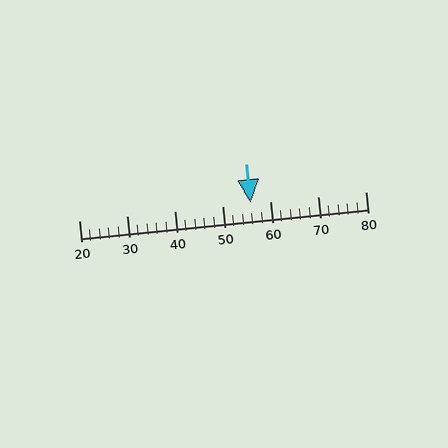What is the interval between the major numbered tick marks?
The major tick marks are spaced 10 units apart.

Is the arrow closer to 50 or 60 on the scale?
The arrow is closer to 60.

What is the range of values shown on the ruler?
The ruler shows values from 20 to 80.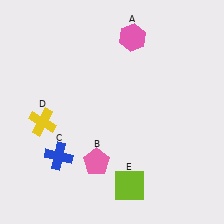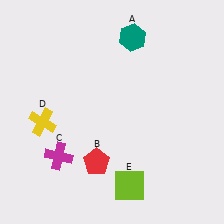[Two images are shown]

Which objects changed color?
A changed from pink to teal. B changed from pink to red. C changed from blue to magenta.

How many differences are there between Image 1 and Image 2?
There are 3 differences between the two images.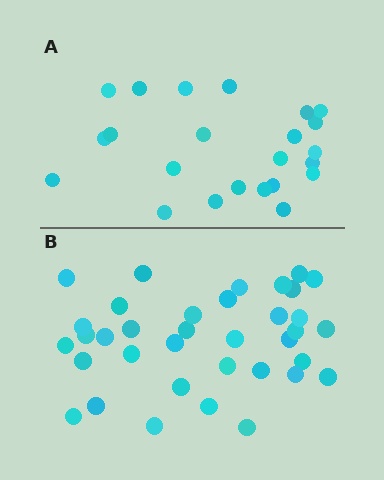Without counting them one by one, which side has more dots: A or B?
Region B (the bottom region) has more dots.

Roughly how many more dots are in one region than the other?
Region B has approximately 15 more dots than region A.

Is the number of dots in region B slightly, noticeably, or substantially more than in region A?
Region B has substantially more. The ratio is roughly 1.6 to 1.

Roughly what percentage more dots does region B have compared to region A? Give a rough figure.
About 55% more.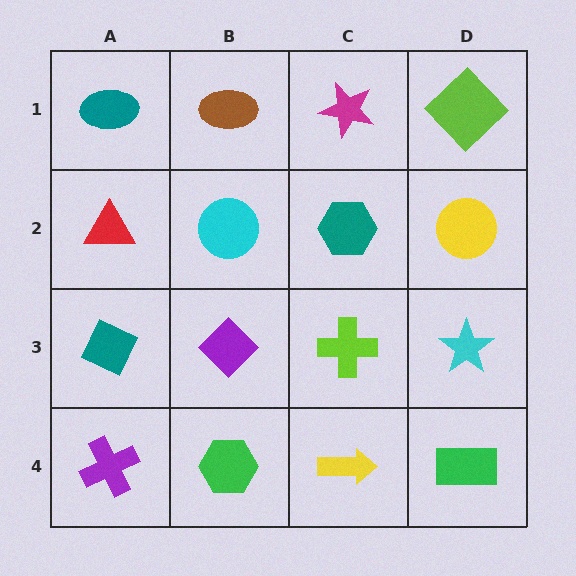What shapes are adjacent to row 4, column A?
A teal diamond (row 3, column A), a green hexagon (row 4, column B).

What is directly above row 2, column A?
A teal ellipse.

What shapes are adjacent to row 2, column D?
A lime diamond (row 1, column D), a cyan star (row 3, column D), a teal hexagon (row 2, column C).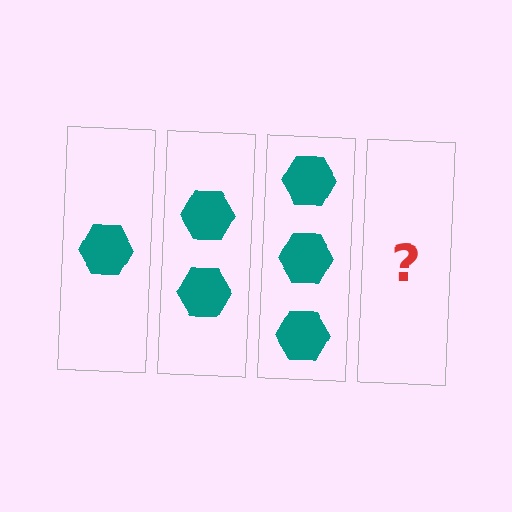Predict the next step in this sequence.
The next step is 4 hexagons.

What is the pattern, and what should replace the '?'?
The pattern is that each step adds one more hexagon. The '?' should be 4 hexagons.